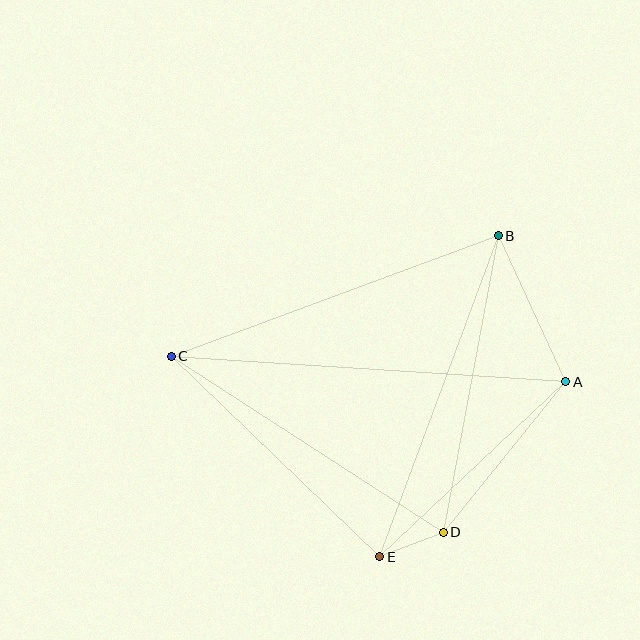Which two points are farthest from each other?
Points A and C are farthest from each other.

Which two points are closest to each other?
Points D and E are closest to each other.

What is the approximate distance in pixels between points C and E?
The distance between C and E is approximately 289 pixels.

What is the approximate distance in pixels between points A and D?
The distance between A and D is approximately 194 pixels.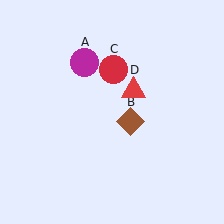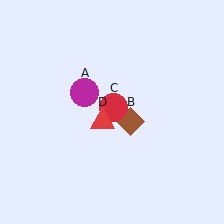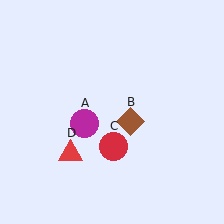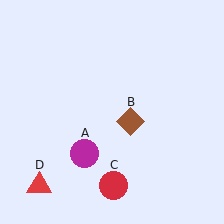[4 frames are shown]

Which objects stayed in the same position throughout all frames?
Brown diamond (object B) remained stationary.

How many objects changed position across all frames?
3 objects changed position: magenta circle (object A), red circle (object C), red triangle (object D).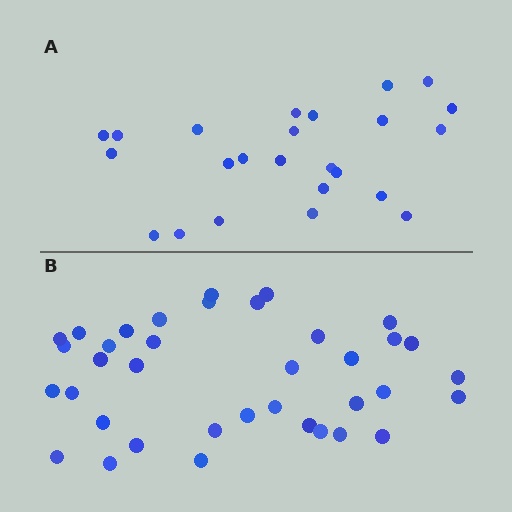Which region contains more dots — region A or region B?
Region B (the bottom region) has more dots.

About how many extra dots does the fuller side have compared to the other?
Region B has approximately 15 more dots than region A.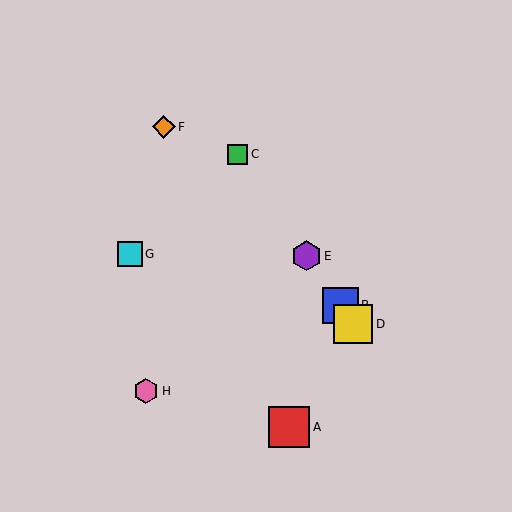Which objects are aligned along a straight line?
Objects B, C, D, E are aligned along a straight line.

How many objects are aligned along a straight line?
4 objects (B, C, D, E) are aligned along a straight line.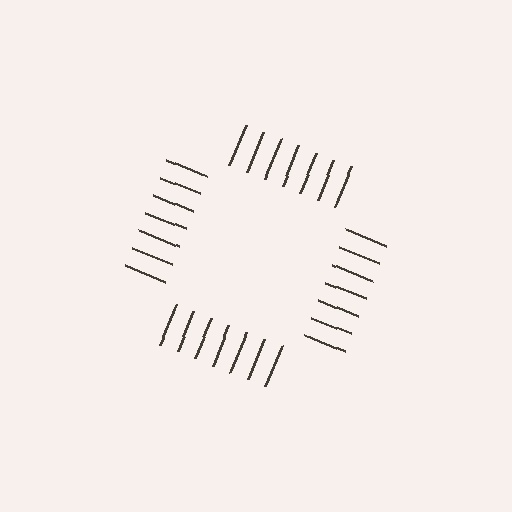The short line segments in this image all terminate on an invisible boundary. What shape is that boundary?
An illusory square — the line segments terminate on its edges but no continuous stroke is drawn.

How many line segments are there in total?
28 — 7 along each of the 4 edges.